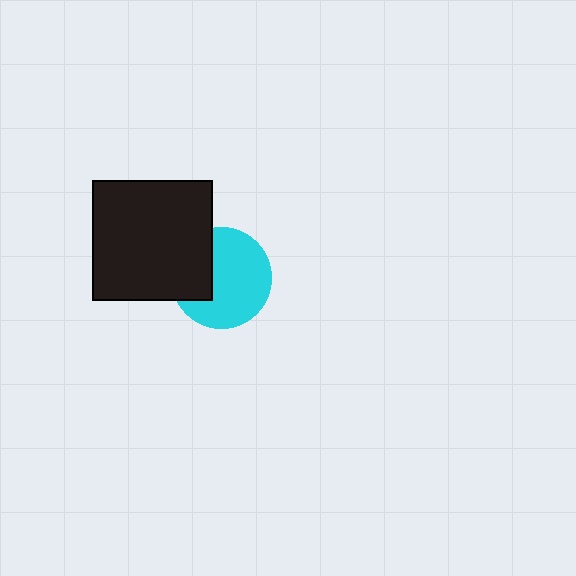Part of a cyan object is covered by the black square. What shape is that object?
It is a circle.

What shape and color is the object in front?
The object in front is a black square.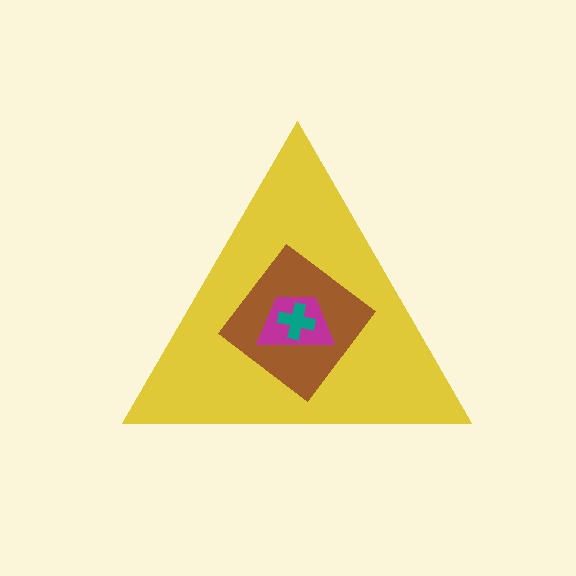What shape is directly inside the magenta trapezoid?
The teal cross.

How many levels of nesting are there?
4.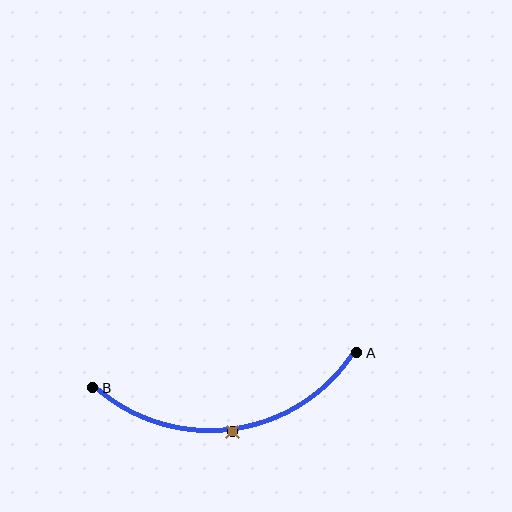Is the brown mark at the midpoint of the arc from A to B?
Yes. The brown mark lies on the arc at equal arc-length from both A and B — it is the arc midpoint.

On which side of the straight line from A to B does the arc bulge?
The arc bulges below the straight line connecting A and B.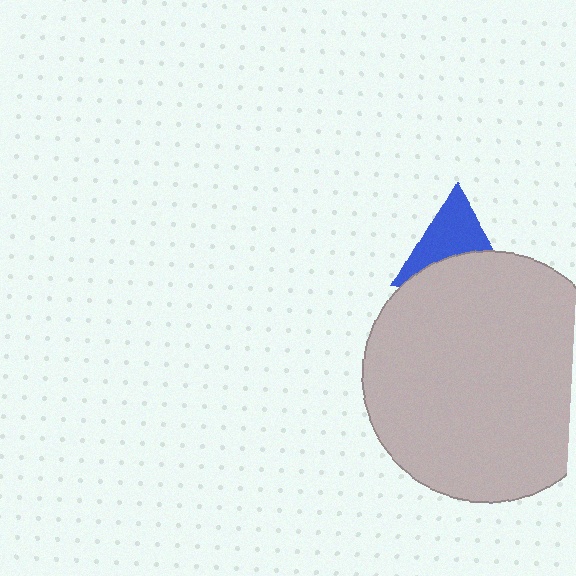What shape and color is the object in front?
The object in front is a light gray circle.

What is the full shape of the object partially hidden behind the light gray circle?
The partially hidden object is a blue triangle.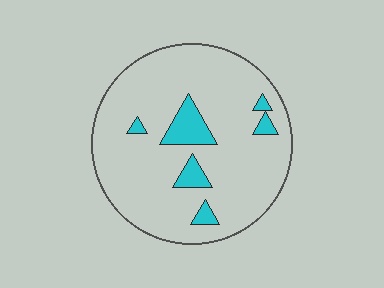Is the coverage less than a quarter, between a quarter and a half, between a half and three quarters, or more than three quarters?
Less than a quarter.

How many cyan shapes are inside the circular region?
6.